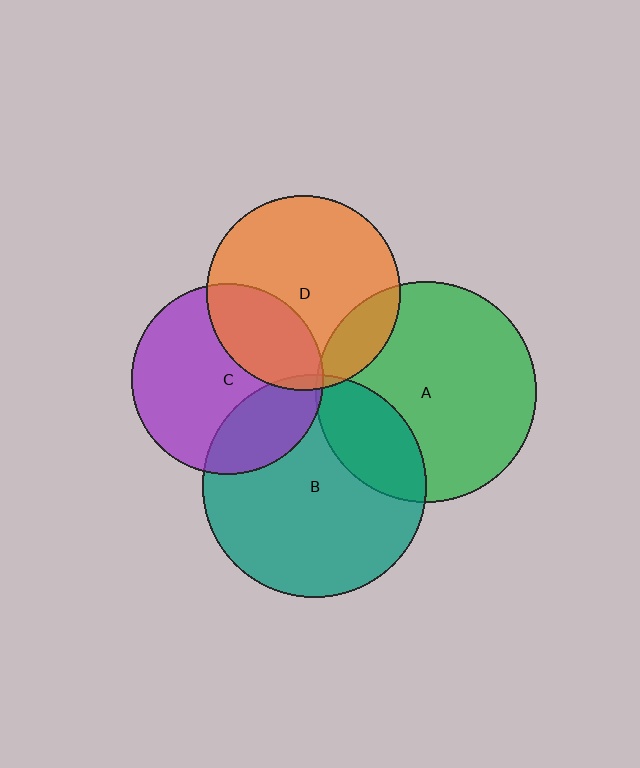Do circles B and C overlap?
Yes.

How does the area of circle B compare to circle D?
Approximately 1.3 times.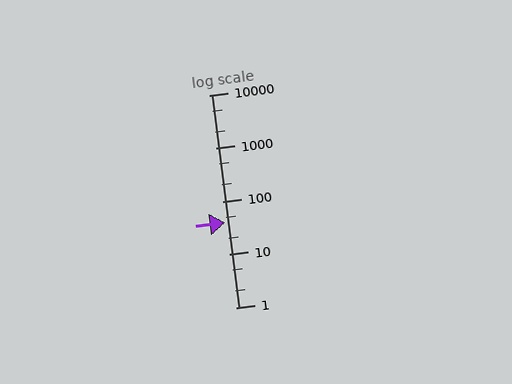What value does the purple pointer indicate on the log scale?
The pointer indicates approximately 39.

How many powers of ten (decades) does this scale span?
The scale spans 4 decades, from 1 to 10000.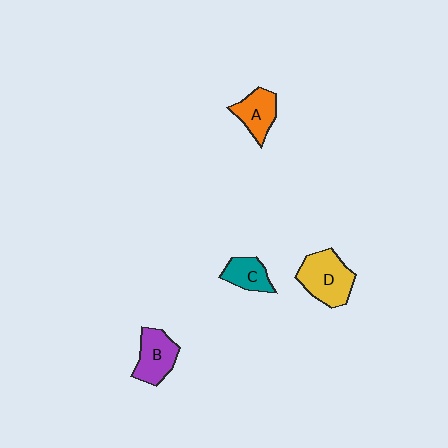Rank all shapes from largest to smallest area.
From largest to smallest: D (yellow), B (purple), A (orange), C (teal).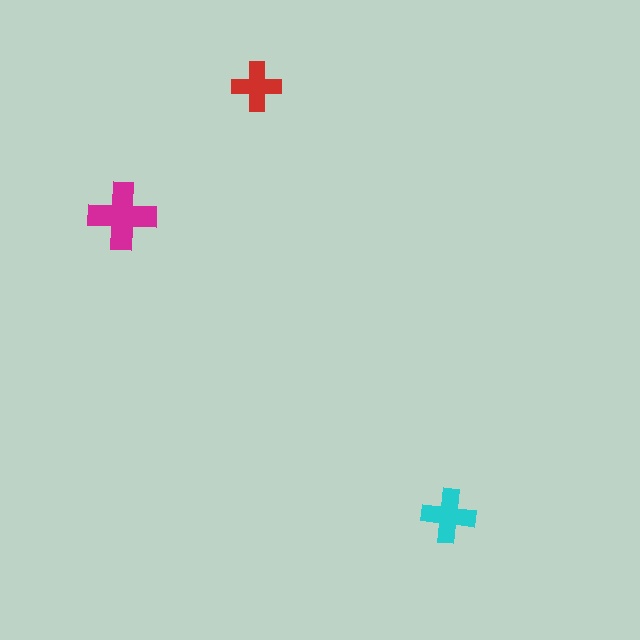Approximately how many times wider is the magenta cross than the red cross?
About 1.5 times wider.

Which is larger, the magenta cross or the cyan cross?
The magenta one.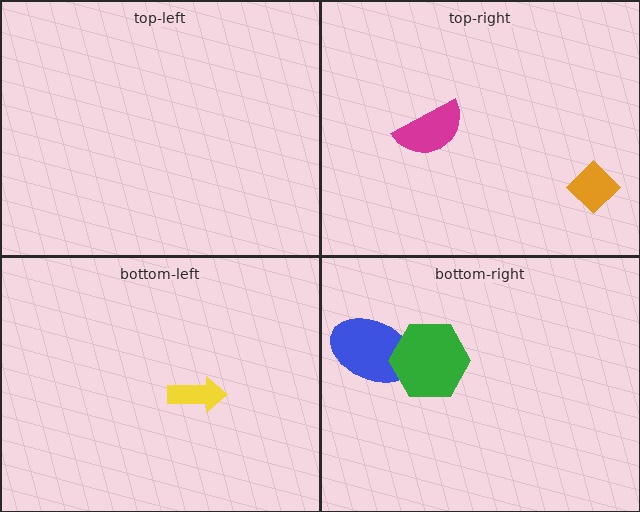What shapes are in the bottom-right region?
The blue ellipse, the green hexagon.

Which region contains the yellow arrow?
The bottom-left region.